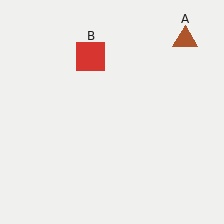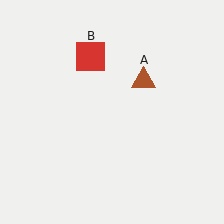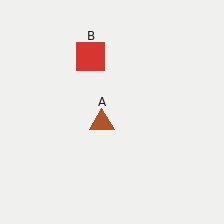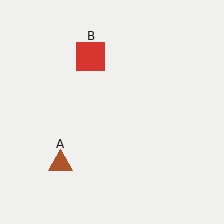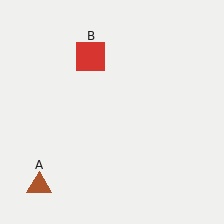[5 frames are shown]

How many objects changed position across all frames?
1 object changed position: brown triangle (object A).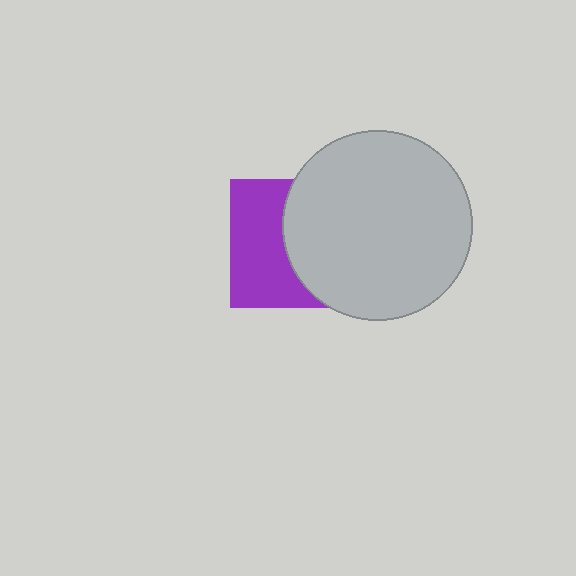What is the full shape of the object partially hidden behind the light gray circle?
The partially hidden object is a purple square.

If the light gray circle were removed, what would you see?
You would see the complete purple square.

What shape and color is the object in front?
The object in front is a light gray circle.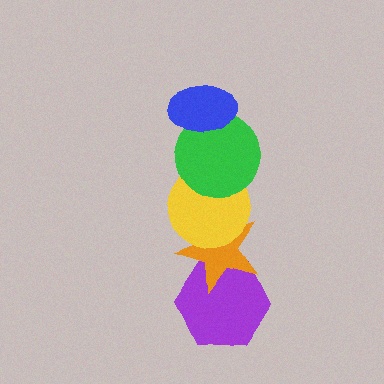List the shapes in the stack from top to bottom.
From top to bottom: the blue ellipse, the green circle, the yellow circle, the orange star, the purple hexagon.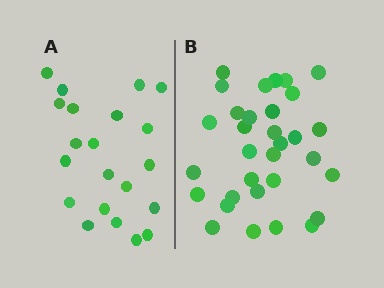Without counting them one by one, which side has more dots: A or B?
Region B (the right region) has more dots.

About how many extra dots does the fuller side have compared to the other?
Region B has roughly 12 or so more dots than region A.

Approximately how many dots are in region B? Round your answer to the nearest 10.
About 30 dots. (The exact count is 32, which rounds to 30.)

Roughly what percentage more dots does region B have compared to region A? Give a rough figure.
About 50% more.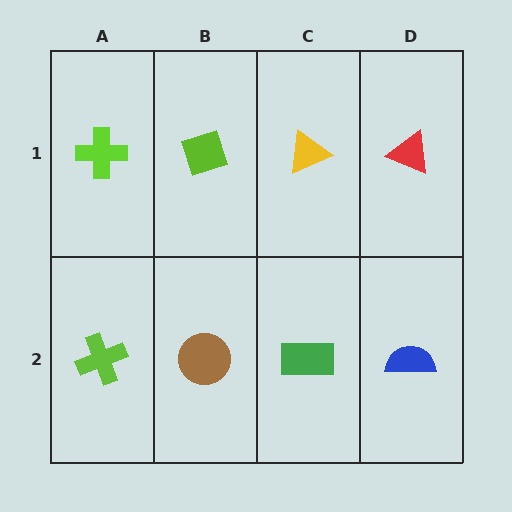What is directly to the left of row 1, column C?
A lime diamond.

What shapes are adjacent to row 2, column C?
A yellow triangle (row 1, column C), a brown circle (row 2, column B), a blue semicircle (row 2, column D).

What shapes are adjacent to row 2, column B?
A lime diamond (row 1, column B), a lime cross (row 2, column A), a green rectangle (row 2, column C).